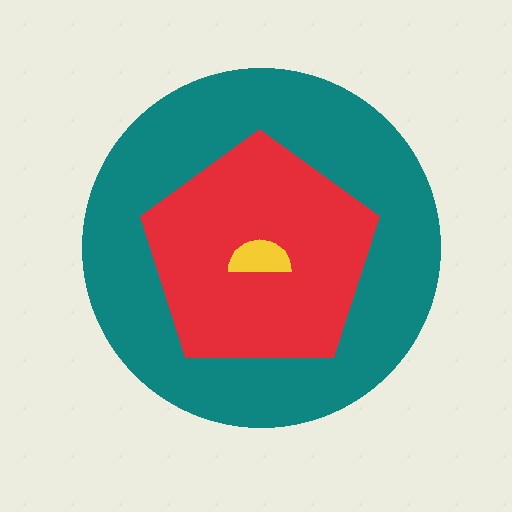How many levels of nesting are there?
3.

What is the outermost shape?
The teal circle.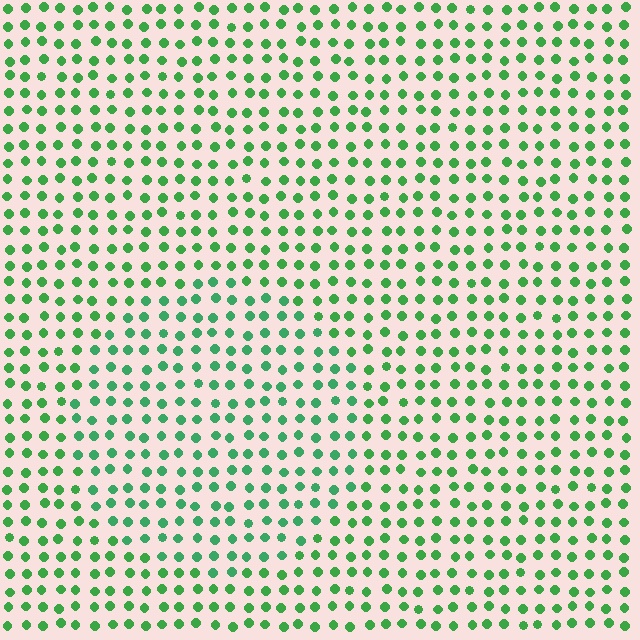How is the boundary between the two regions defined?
The boundary is defined purely by a slight shift in hue (about 18 degrees). Spacing, size, and orientation are identical on both sides.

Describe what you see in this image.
The image is filled with small green elements in a uniform arrangement. A circle-shaped region is visible where the elements are tinted to a slightly different hue, forming a subtle color boundary.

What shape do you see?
I see a circle.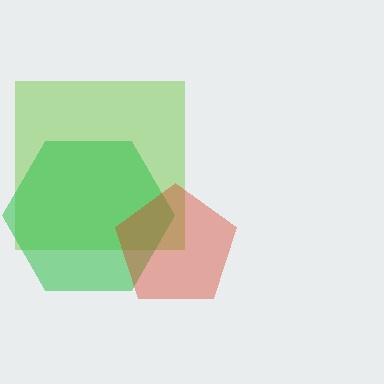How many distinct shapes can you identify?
There are 3 distinct shapes: a lime square, a green hexagon, a red pentagon.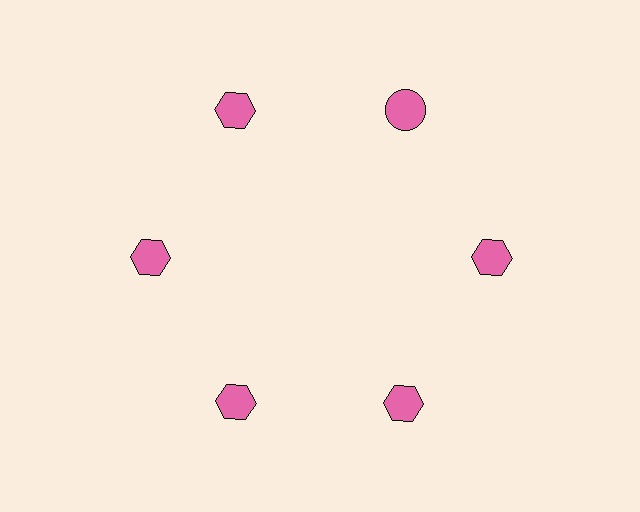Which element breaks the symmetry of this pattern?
The pink circle at roughly the 1 o'clock position breaks the symmetry. All other shapes are pink hexagons.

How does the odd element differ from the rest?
It has a different shape: circle instead of hexagon.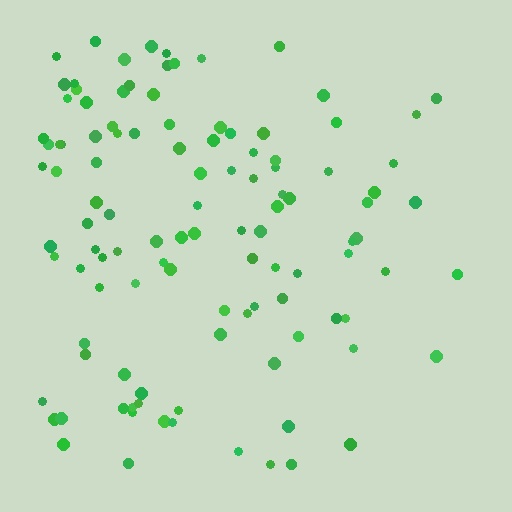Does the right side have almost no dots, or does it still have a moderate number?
Still a moderate number, just noticeably fewer than the left.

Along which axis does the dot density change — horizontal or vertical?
Horizontal.